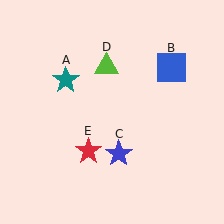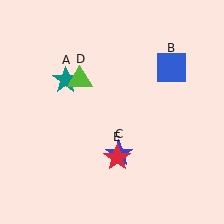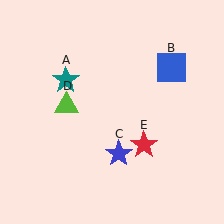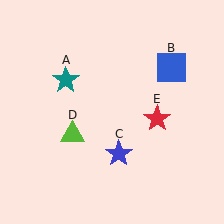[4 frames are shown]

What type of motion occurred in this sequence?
The lime triangle (object D), red star (object E) rotated counterclockwise around the center of the scene.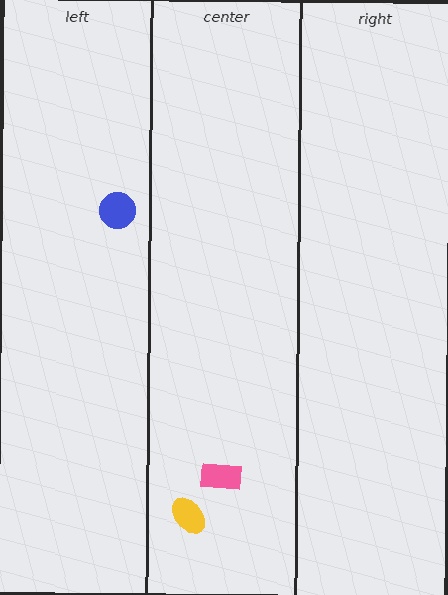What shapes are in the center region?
The yellow ellipse, the pink rectangle.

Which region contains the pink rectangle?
The center region.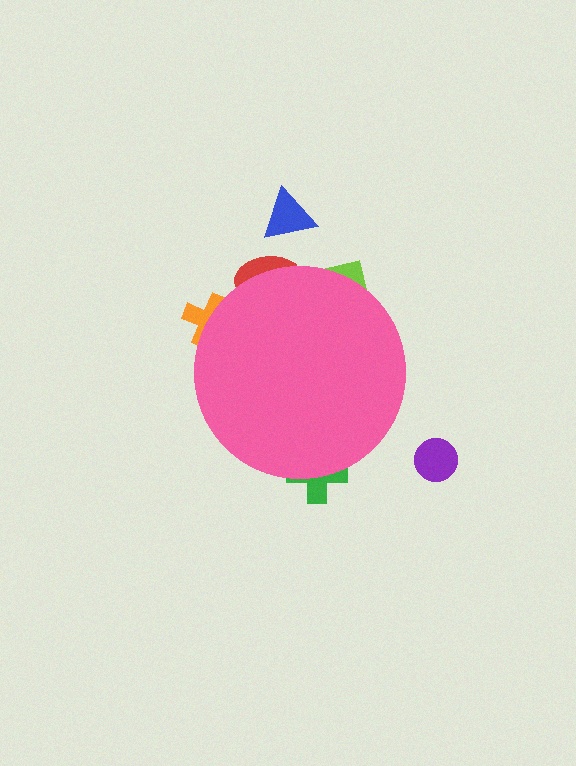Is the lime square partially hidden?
Yes, the lime square is partially hidden behind the pink circle.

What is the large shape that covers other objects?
A pink circle.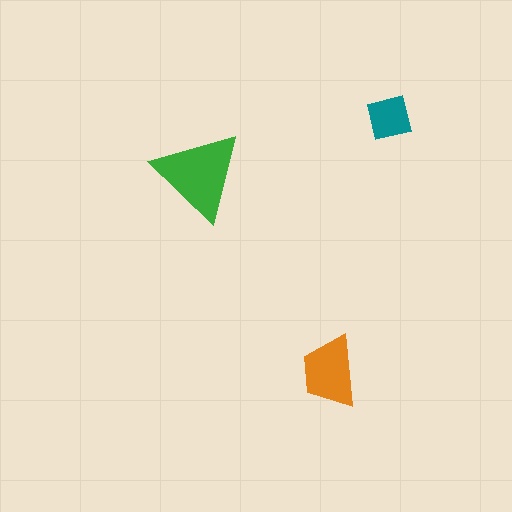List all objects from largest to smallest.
The green triangle, the orange trapezoid, the teal square.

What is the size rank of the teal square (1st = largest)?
3rd.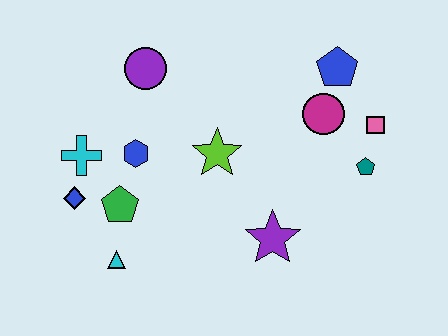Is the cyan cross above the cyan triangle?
Yes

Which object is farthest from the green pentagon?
The pink square is farthest from the green pentagon.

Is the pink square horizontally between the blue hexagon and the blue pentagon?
No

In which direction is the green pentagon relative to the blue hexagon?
The green pentagon is below the blue hexagon.